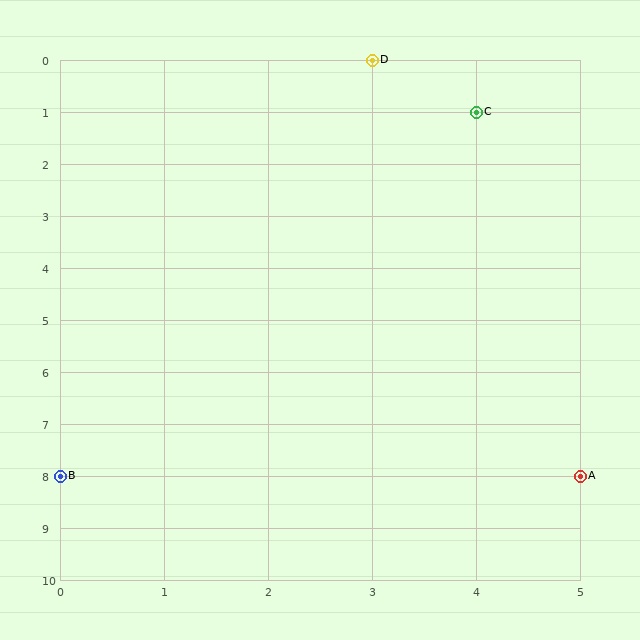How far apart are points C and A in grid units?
Points C and A are 1 column and 7 rows apart (about 7.1 grid units diagonally).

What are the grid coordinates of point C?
Point C is at grid coordinates (4, 1).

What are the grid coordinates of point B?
Point B is at grid coordinates (0, 8).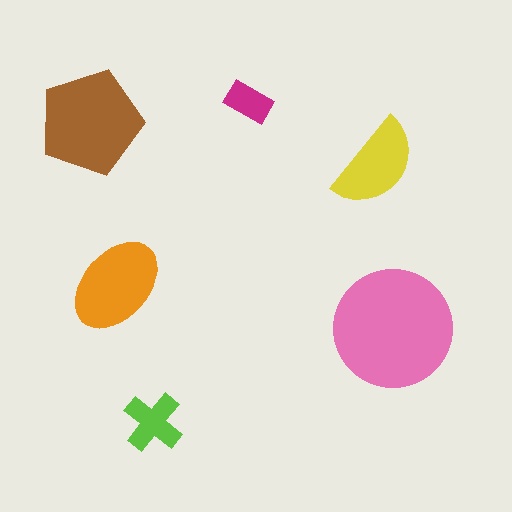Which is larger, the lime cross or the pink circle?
The pink circle.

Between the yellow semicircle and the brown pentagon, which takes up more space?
The brown pentagon.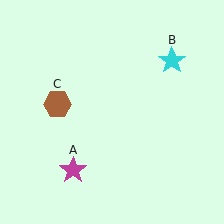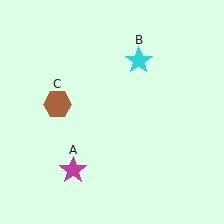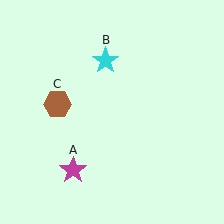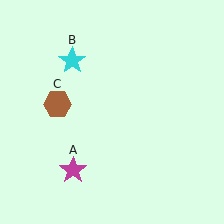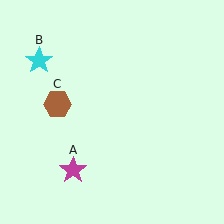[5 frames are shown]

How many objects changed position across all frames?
1 object changed position: cyan star (object B).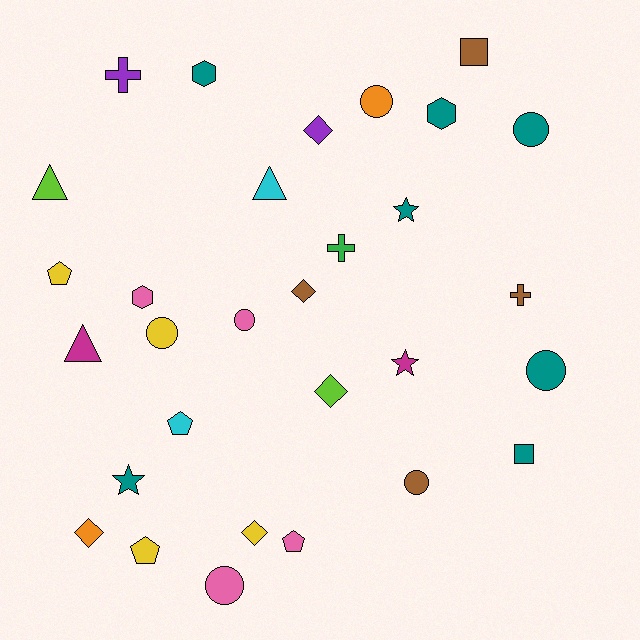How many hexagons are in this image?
There are 3 hexagons.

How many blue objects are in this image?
There are no blue objects.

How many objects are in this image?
There are 30 objects.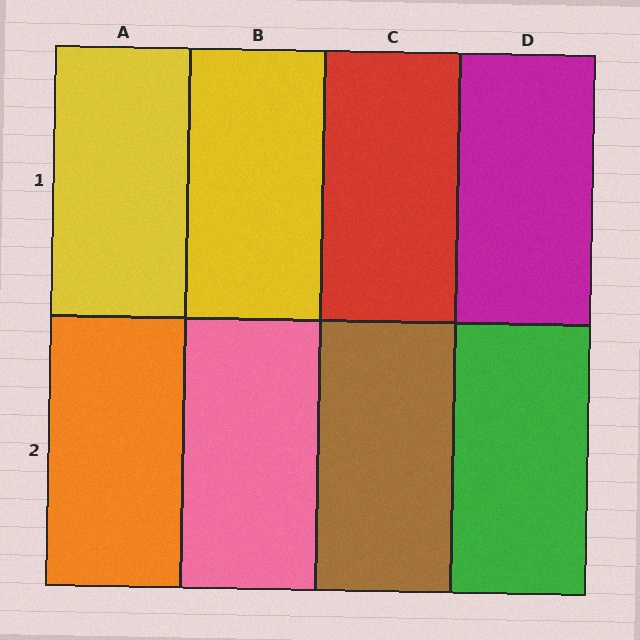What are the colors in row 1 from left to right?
Yellow, yellow, red, magenta.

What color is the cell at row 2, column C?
Brown.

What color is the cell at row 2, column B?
Pink.